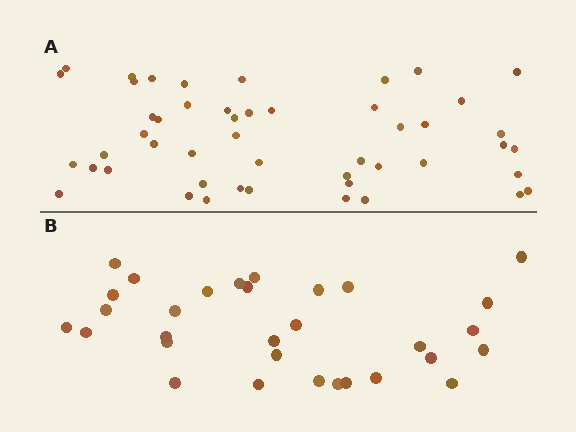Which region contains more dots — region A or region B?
Region A (the top region) has more dots.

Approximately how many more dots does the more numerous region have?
Region A has approximately 20 more dots than region B.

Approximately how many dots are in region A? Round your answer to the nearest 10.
About 50 dots. (The exact count is 49, which rounds to 50.)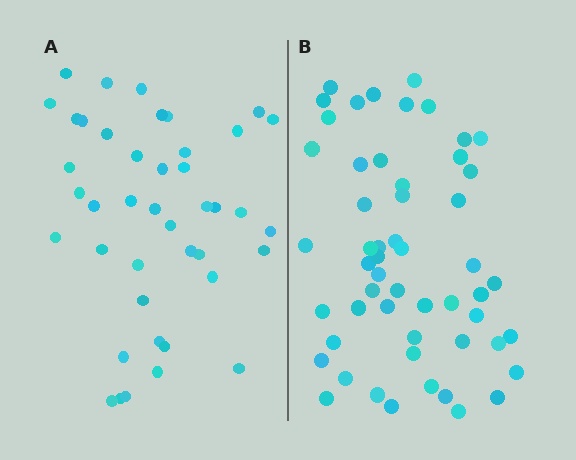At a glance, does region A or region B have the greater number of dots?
Region B (the right region) has more dots.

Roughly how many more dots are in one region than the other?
Region B has roughly 12 or so more dots than region A.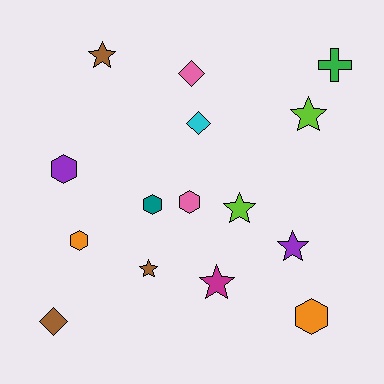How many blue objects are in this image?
There are no blue objects.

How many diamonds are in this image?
There are 3 diamonds.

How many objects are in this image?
There are 15 objects.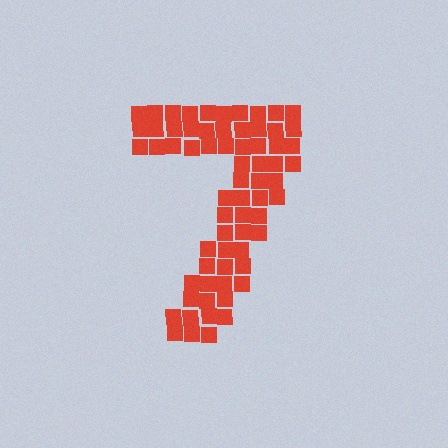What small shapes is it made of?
It is made of small squares.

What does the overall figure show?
The overall figure shows the digit 7.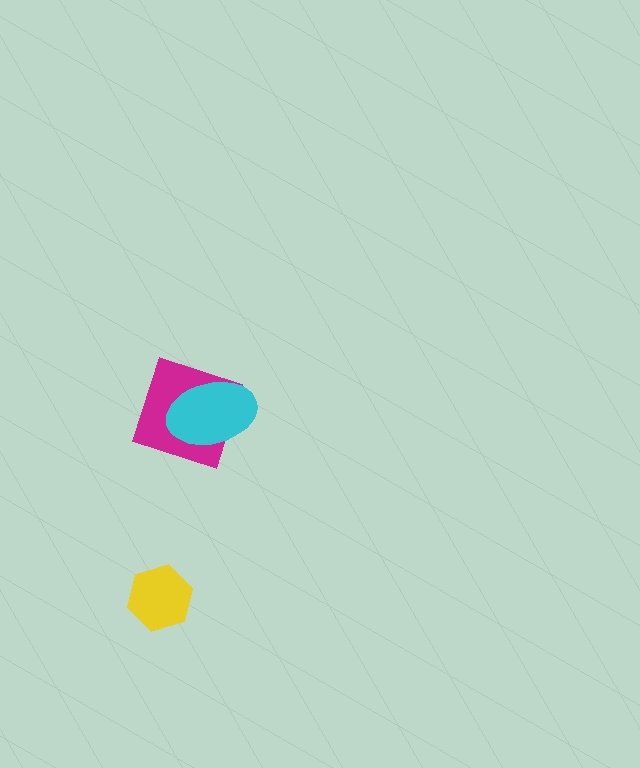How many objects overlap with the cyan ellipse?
1 object overlaps with the cyan ellipse.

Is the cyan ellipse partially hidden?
No, no other shape covers it.